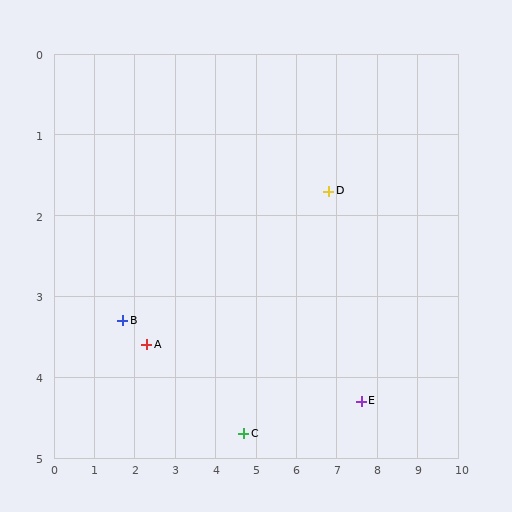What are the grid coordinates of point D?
Point D is at approximately (6.8, 1.7).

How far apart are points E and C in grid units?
Points E and C are about 2.9 grid units apart.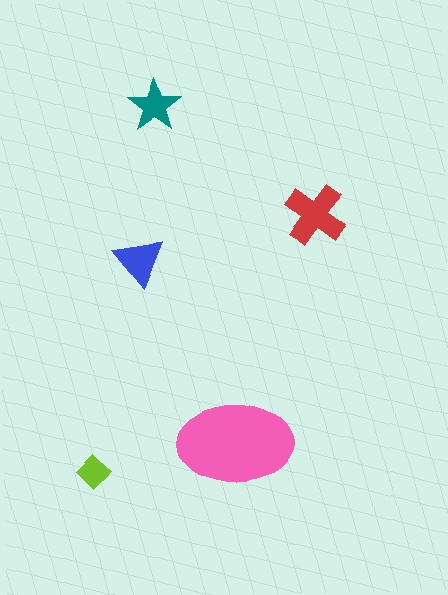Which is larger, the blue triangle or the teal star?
The blue triangle.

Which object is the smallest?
The lime diamond.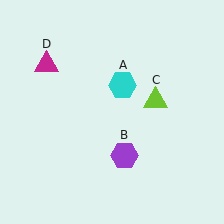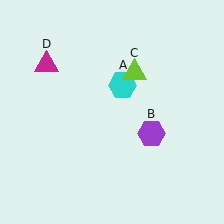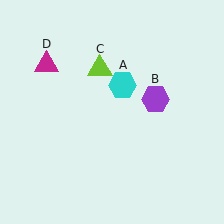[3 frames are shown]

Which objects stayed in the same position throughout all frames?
Cyan hexagon (object A) and magenta triangle (object D) remained stationary.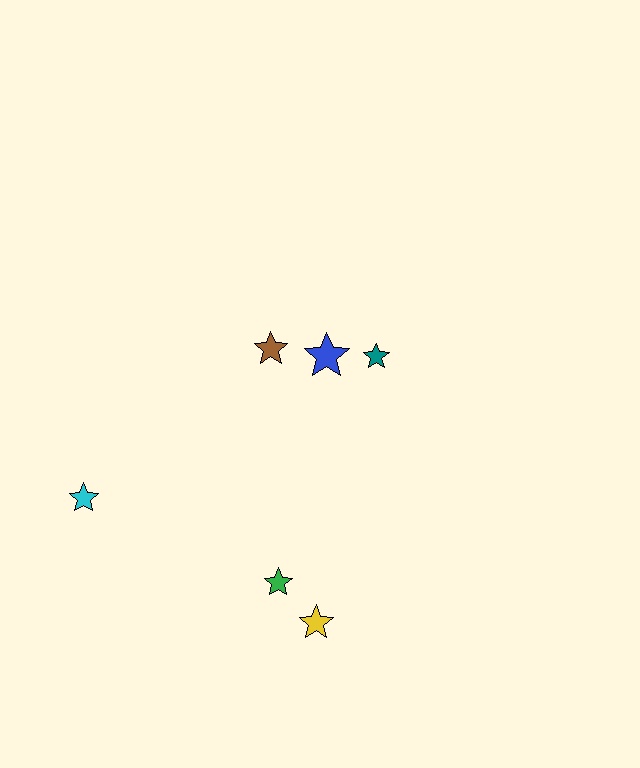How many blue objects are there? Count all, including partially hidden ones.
There is 1 blue object.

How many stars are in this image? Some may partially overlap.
There are 6 stars.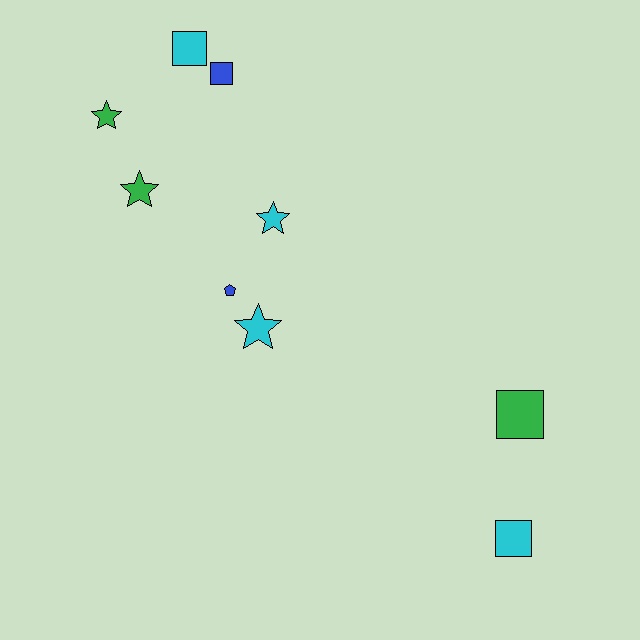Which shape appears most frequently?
Square, with 4 objects.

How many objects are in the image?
There are 9 objects.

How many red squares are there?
There are no red squares.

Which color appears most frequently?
Cyan, with 4 objects.